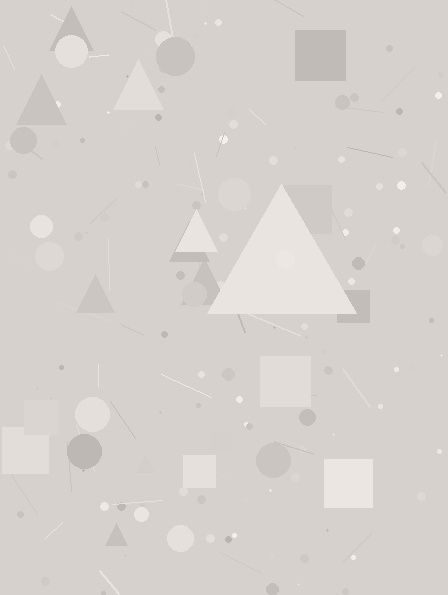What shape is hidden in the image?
A triangle is hidden in the image.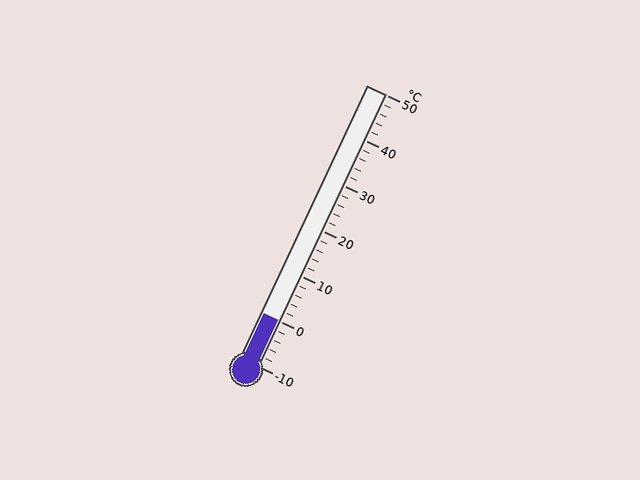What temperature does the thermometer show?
The thermometer shows approximately 0°C.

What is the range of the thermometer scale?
The thermometer scale ranges from -10°C to 50°C.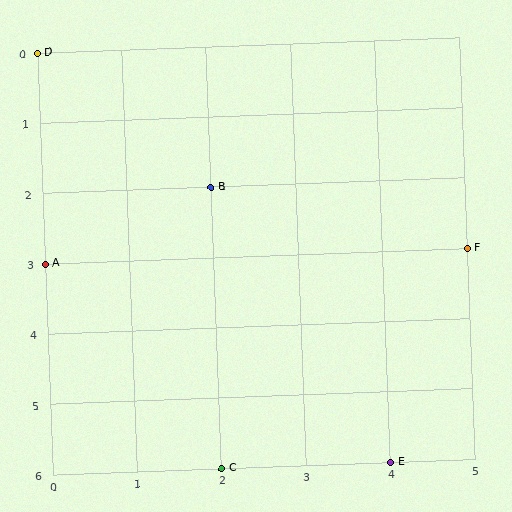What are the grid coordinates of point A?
Point A is at grid coordinates (0, 3).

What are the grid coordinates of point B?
Point B is at grid coordinates (2, 2).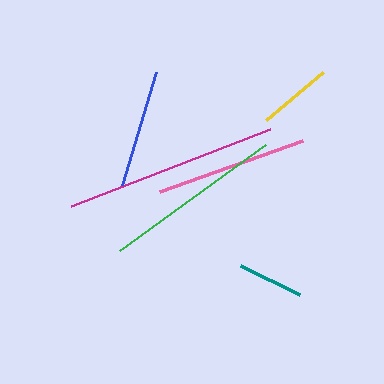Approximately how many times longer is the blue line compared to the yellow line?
The blue line is approximately 1.6 times the length of the yellow line.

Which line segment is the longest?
The magenta line is the longest at approximately 214 pixels.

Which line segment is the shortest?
The teal line is the shortest at approximately 65 pixels.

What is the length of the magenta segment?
The magenta segment is approximately 214 pixels long.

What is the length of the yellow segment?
The yellow segment is approximately 75 pixels long.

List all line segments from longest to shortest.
From longest to shortest: magenta, green, pink, blue, yellow, teal.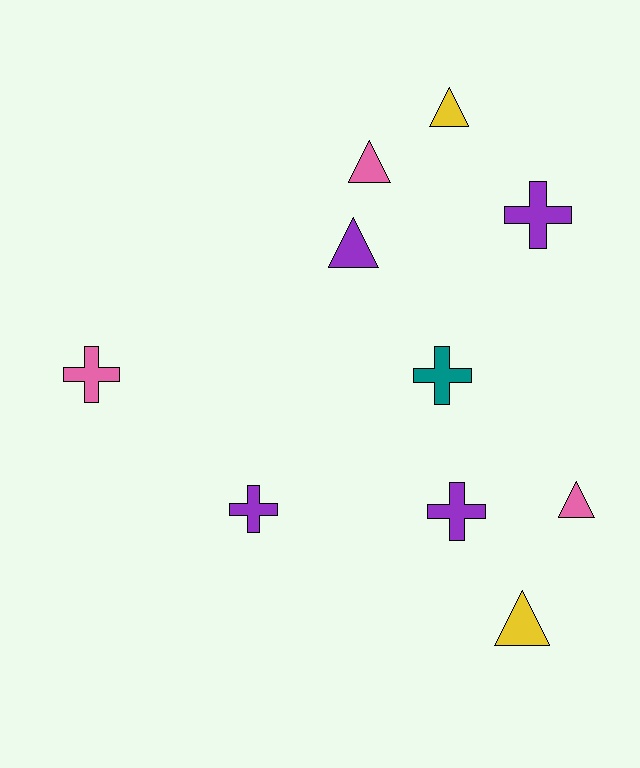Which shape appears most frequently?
Triangle, with 5 objects.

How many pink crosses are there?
There is 1 pink cross.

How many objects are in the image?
There are 10 objects.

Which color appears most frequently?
Purple, with 4 objects.